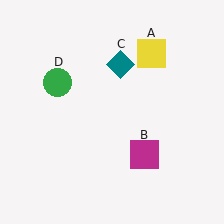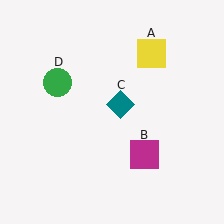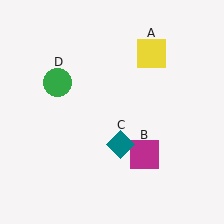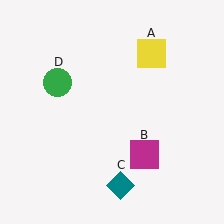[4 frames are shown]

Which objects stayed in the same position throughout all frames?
Yellow square (object A) and magenta square (object B) and green circle (object D) remained stationary.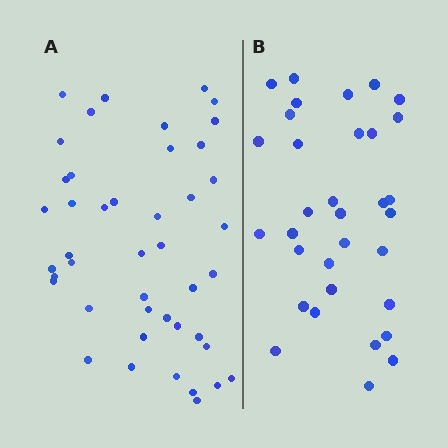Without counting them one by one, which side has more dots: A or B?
Region A (the left region) has more dots.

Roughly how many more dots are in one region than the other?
Region A has roughly 12 or so more dots than region B.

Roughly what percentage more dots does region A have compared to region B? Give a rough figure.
About 35% more.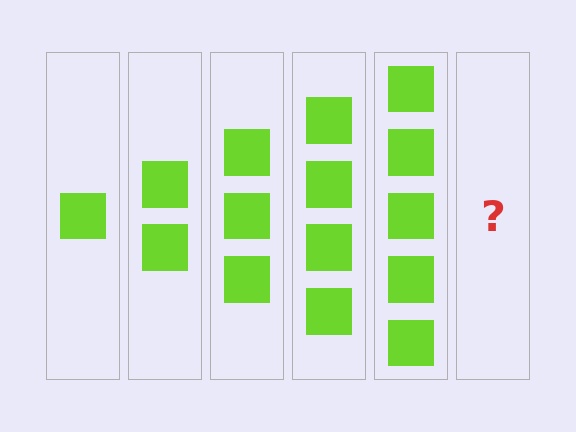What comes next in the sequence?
The next element should be 6 squares.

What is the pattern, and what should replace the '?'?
The pattern is that each step adds one more square. The '?' should be 6 squares.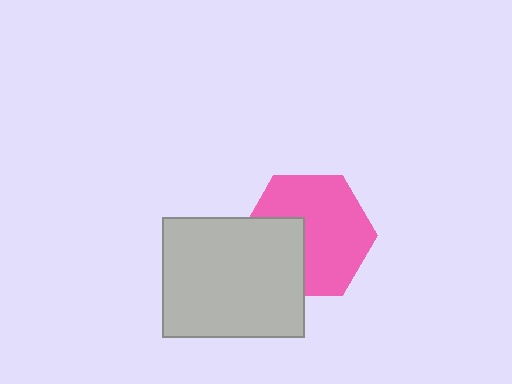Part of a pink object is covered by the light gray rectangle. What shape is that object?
It is a hexagon.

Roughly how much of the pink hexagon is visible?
Most of it is visible (roughly 68%).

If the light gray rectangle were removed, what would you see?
You would see the complete pink hexagon.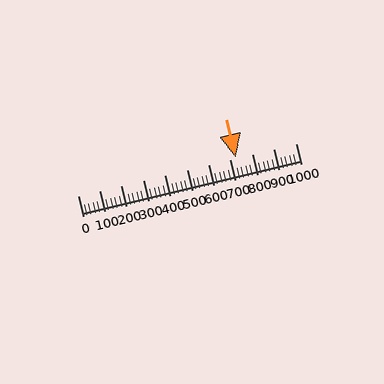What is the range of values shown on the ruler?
The ruler shows values from 0 to 1000.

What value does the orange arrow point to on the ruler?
The orange arrow points to approximately 725.